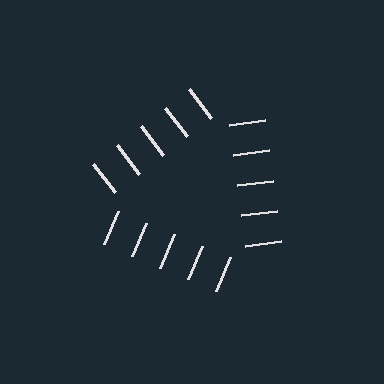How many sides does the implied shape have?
3 sides — the line-ends trace a triangle.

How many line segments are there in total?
15 — 5 along each of the 3 edges.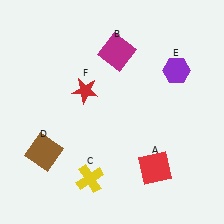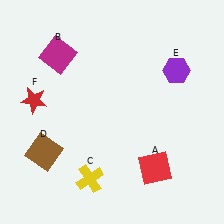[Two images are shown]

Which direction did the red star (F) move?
The red star (F) moved left.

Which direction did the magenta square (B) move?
The magenta square (B) moved left.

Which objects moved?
The objects that moved are: the magenta square (B), the red star (F).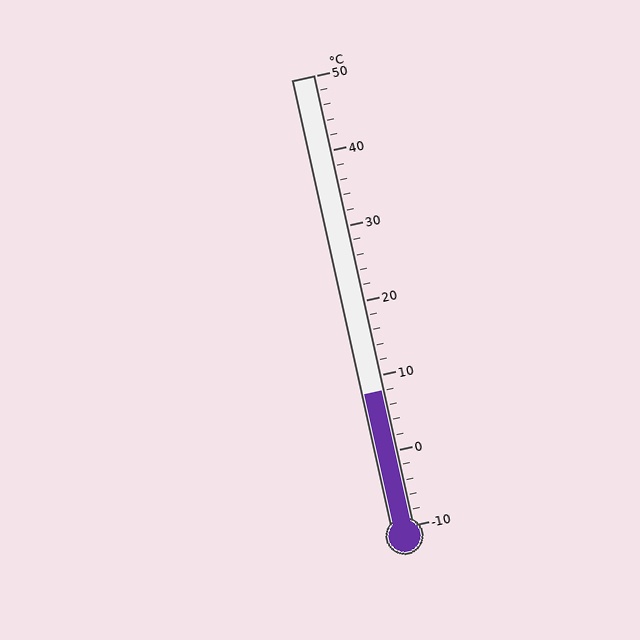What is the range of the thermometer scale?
The thermometer scale ranges from -10°C to 50°C.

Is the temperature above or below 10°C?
The temperature is below 10°C.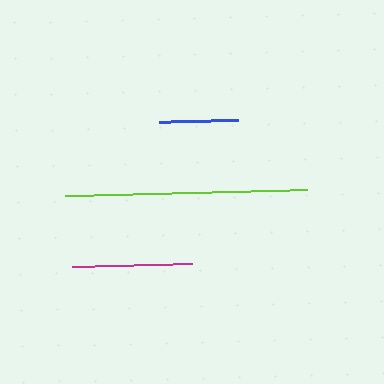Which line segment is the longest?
The lime line is the longest at approximately 243 pixels.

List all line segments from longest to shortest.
From longest to shortest: lime, magenta, blue.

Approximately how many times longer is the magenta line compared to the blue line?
The magenta line is approximately 1.5 times the length of the blue line.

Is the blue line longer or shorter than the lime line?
The lime line is longer than the blue line.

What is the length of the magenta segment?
The magenta segment is approximately 120 pixels long.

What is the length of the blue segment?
The blue segment is approximately 79 pixels long.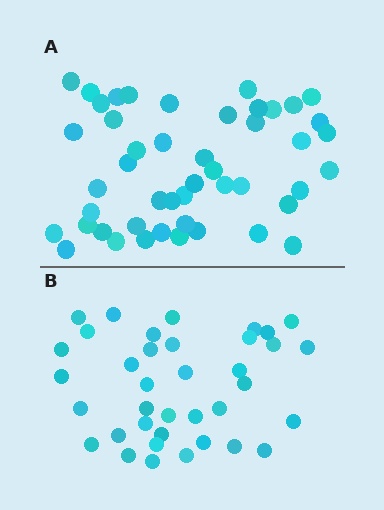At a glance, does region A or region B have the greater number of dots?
Region A (the top region) has more dots.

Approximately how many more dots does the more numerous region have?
Region A has roughly 10 or so more dots than region B.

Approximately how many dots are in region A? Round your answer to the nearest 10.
About 50 dots. (The exact count is 47, which rounds to 50.)